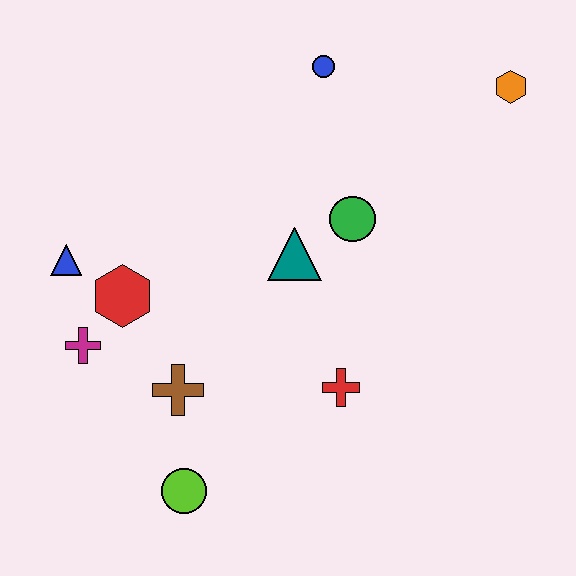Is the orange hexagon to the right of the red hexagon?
Yes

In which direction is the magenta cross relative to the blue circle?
The magenta cross is below the blue circle.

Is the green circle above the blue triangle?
Yes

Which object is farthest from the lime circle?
The orange hexagon is farthest from the lime circle.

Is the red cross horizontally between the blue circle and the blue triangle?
No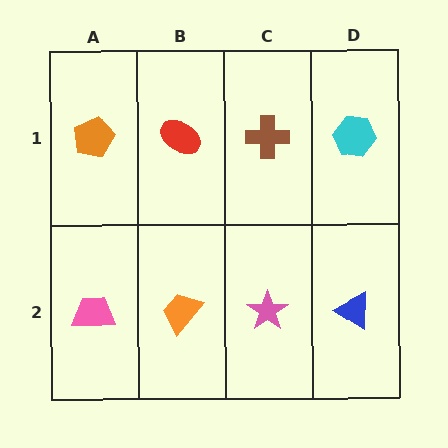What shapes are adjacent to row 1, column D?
A blue triangle (row 2, column D), a brown cross (row 1, column C).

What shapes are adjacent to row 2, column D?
A cyan hexagon (row 1, column D), a pink star (row 2, column C).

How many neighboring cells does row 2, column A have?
2.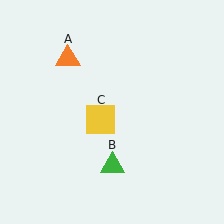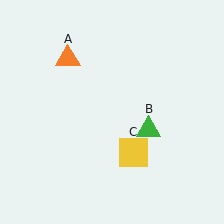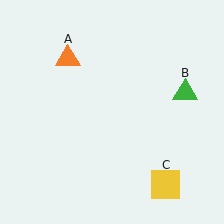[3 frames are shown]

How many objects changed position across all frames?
2 objects changed position: green triangle (object B), yellow square (object C).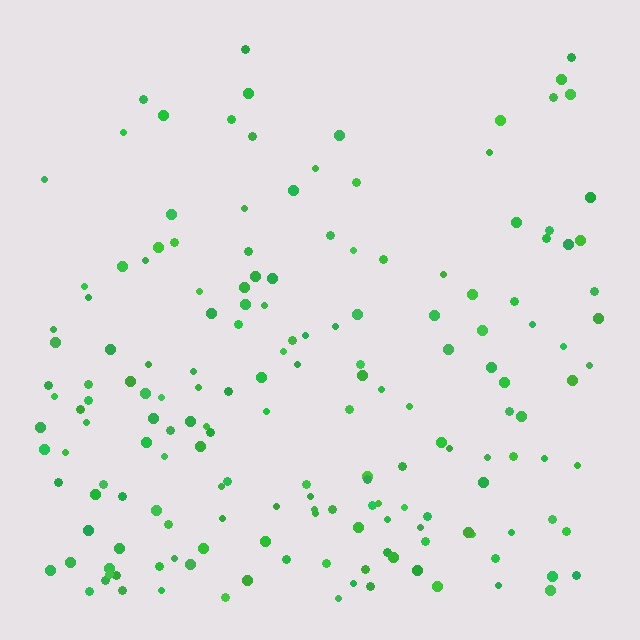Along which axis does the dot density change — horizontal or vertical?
Vertical.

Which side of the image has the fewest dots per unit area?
The top.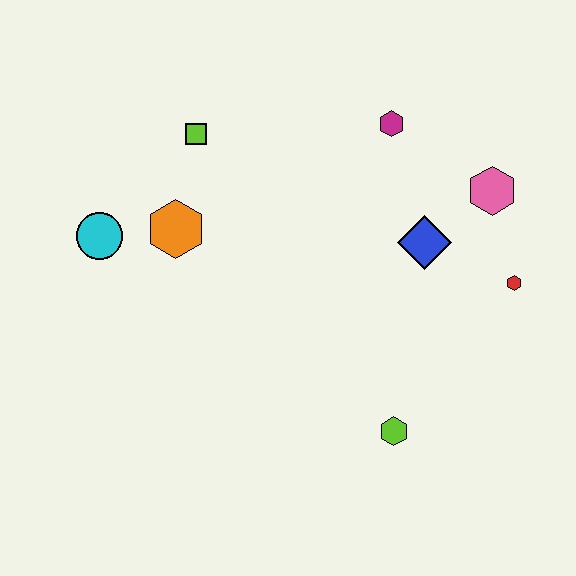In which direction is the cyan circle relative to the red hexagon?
The cyan circle is to the left of the red hexagon.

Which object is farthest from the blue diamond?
The cyan circle is farthest from the blue diamond.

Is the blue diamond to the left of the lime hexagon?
No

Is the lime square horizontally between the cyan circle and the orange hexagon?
No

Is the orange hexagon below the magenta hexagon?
Yes